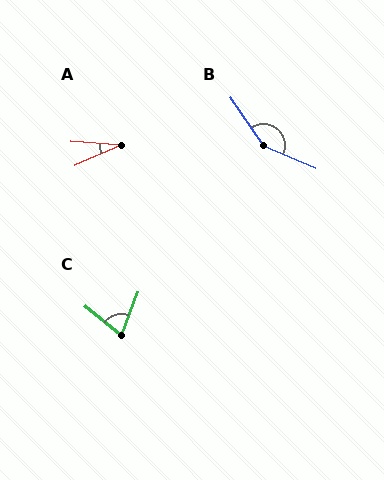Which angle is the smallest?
A, at approximately 28 degrees.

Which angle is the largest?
B, at approximately 148 degrees.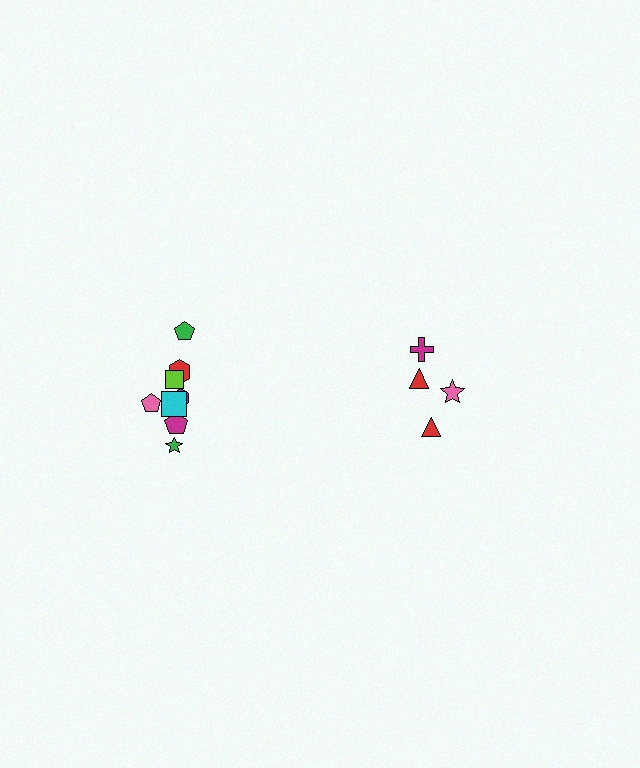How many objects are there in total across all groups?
There are 12 objects.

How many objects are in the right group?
There are 4 objects.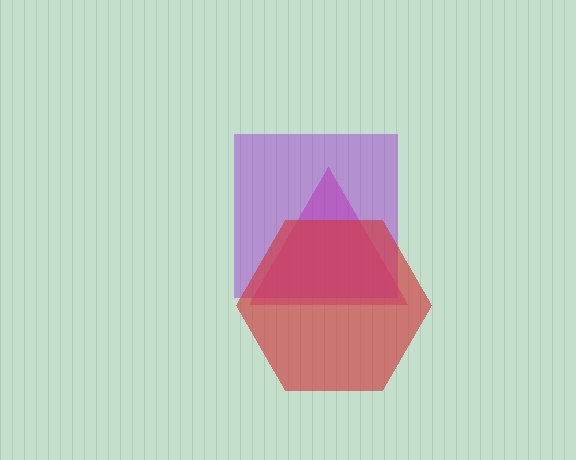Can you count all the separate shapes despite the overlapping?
Yes, there are 3 separate shapes.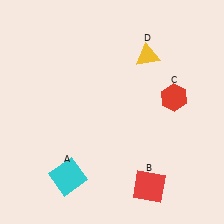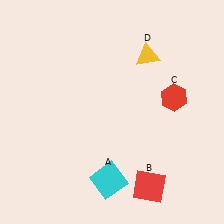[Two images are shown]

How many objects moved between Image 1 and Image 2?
1 object moved between the two images.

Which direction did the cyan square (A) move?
The cyan square (A) moved right.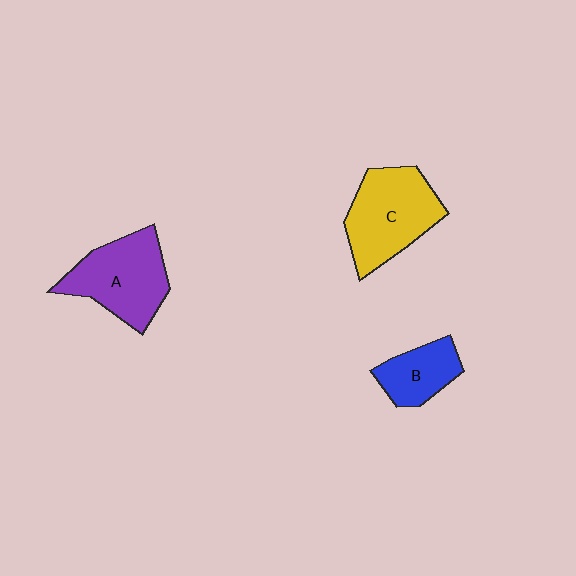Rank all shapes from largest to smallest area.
From largest to smallest: C (yellow), A (purple), B (blue).